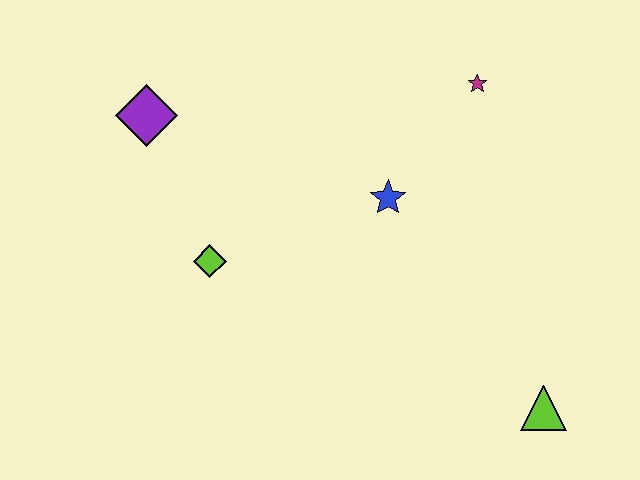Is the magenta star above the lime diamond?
Yes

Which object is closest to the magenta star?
The blue star is closest to the magenta star.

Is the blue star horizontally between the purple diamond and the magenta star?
Yes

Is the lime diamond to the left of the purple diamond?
No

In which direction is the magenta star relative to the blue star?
The magenta star is above the blue star.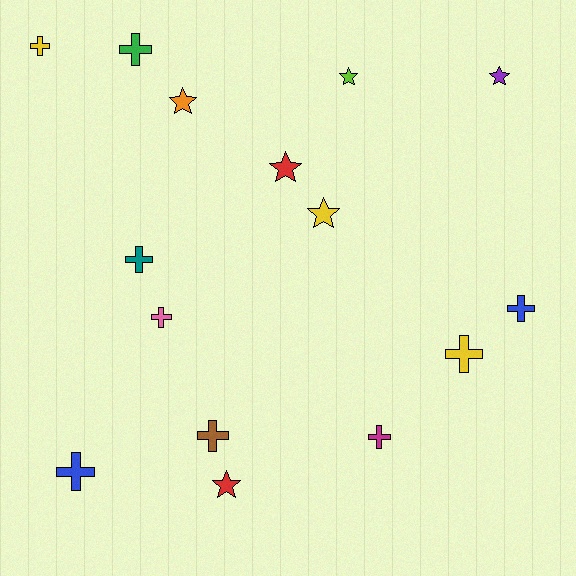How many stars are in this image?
There are 6 stars.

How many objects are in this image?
There are 15 objects.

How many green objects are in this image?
There is 1 green object.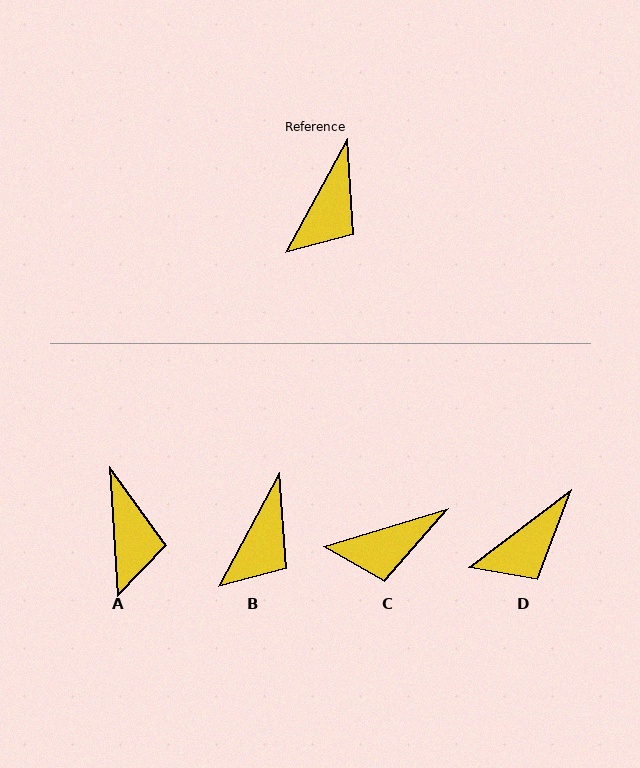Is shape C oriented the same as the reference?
No, it is off by about 45 degrees.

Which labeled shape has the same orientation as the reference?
B.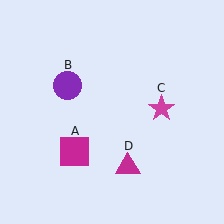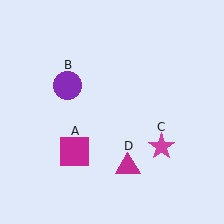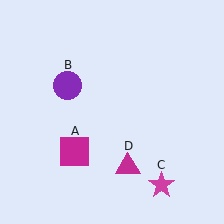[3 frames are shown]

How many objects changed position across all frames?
1 object changed position: magenta star (object C).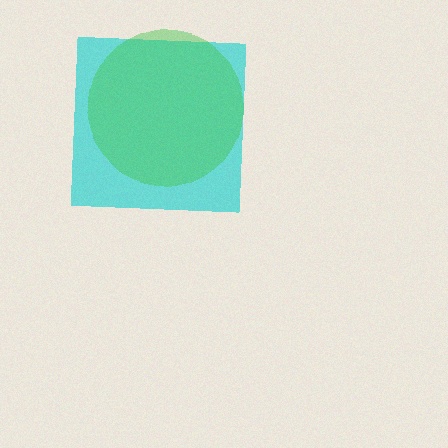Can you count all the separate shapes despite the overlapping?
Yes, there are 2 separate shapes.